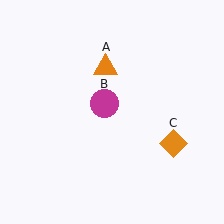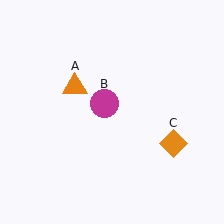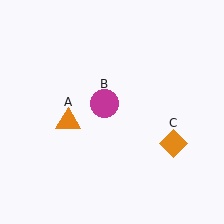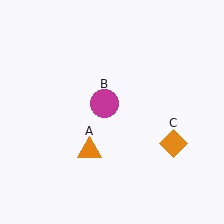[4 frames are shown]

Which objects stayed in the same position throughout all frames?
Magenta circle (object B) and orange diamond (object C) remained stationary.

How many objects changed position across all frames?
1 object changed position: orange triangle (object A).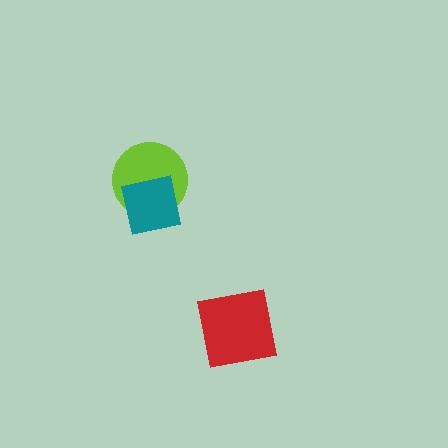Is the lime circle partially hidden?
Yes, it is partially covered by another shape.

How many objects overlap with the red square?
0 objects overlap with the red square.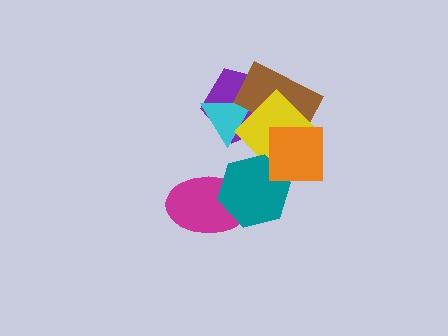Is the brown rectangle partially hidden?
Yes, it is partially covered by another shape.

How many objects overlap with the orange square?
3 objects overlap with the orange square.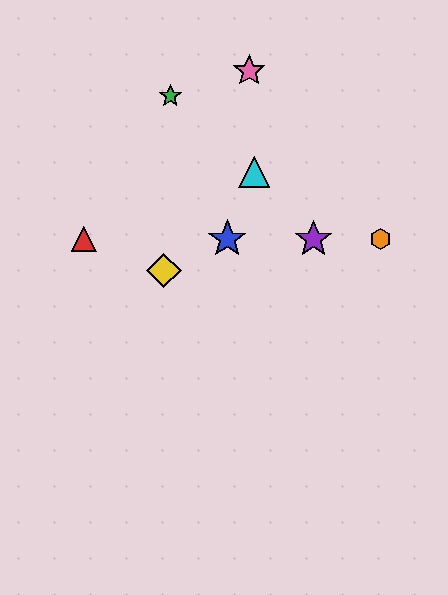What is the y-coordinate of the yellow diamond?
The yellow diamond is at y≈271.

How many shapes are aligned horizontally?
4 shapes (the red triangle, the blue star, the purple star, the orange hexagon) are aligned horizontally.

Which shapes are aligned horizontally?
The red triangle, the blue star, the purple star, the orange hexagon are aligned horizontally.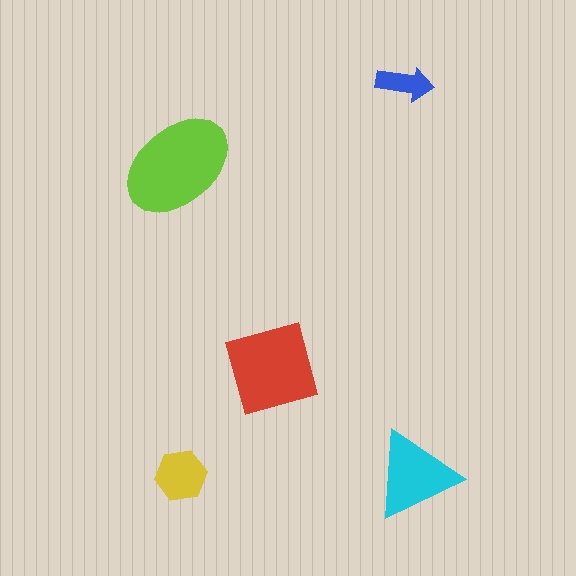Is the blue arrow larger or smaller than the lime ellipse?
Smaller.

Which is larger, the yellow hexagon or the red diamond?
The red diamond.